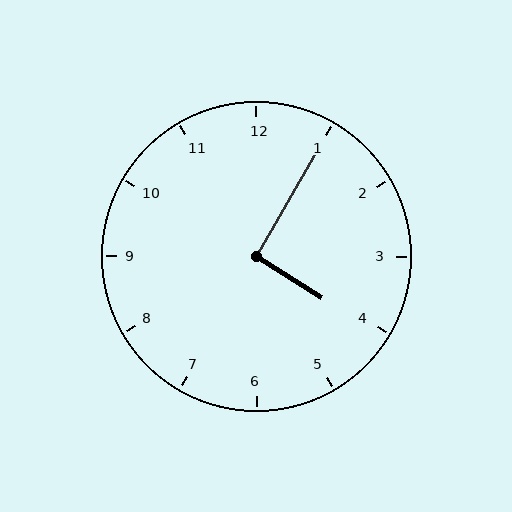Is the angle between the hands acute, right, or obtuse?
It is right.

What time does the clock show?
4:05.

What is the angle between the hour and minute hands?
Approximately 92 degrees.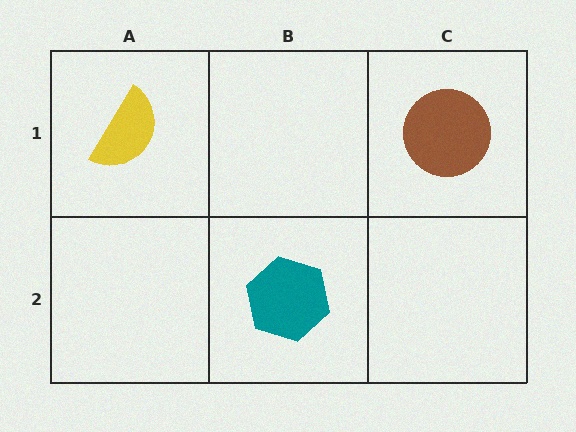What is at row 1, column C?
A brown circle.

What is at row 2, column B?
A teal hexagon.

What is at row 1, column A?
A yellow semicircle.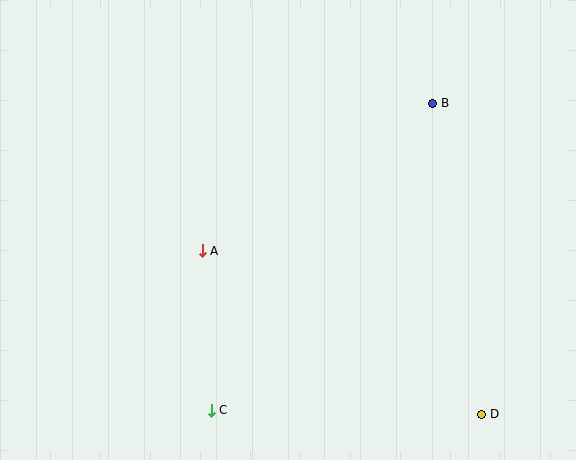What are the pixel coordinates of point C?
Point C is at (211, 410).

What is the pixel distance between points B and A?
The distance between B and A is 274 pixels.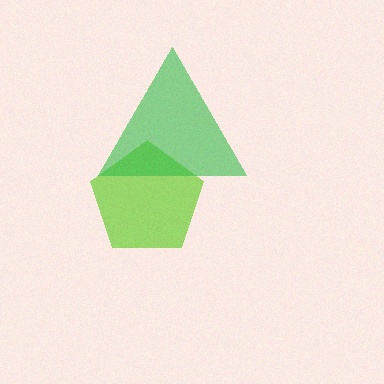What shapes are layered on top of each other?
The layered shapes are: a lime pentagon, a green triangle.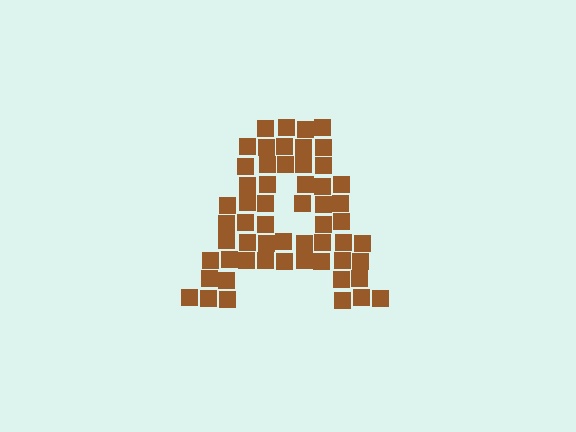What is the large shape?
The large shape is the letter A.